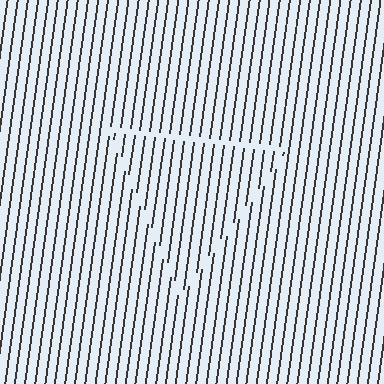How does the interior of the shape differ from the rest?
The interior of the shape contains the same grating, shifted by half a period — the contour is defined by the phase discontinuity where line-ends from the inner and outer gratings abut.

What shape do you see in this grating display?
An illusory triangle. The interior of the shape contains the same grating, shifted by half a period — the contour is defined by the phase discontinuity where line-ends from the inner and outer gratings abut.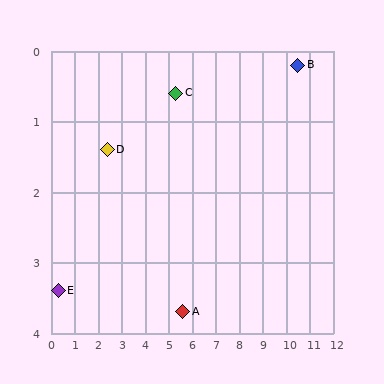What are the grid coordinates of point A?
Point A is at approximately (5.6, 3.7).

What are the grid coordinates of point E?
Point E is at approximately (0.3, 3.4).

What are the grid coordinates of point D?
Point D is at approximately (2.4, 1.4).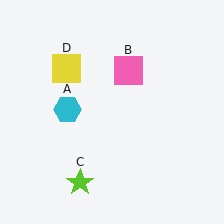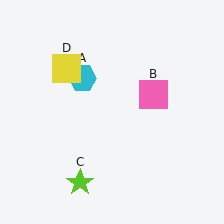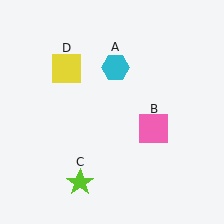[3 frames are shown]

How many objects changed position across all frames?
2 objects changed position: cyan hexagon (object A), pink square (object B).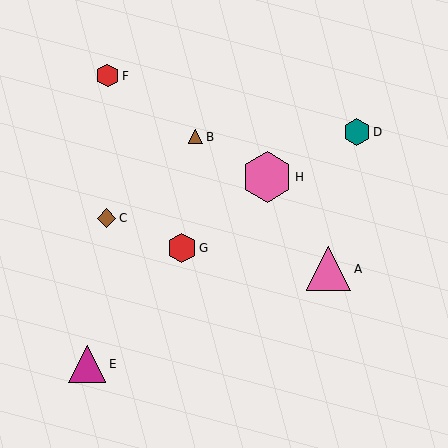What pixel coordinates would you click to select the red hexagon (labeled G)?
Click at (182, 248) to select the red hexagon G.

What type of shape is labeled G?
Shape G is a red hexagon.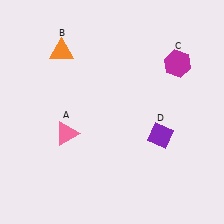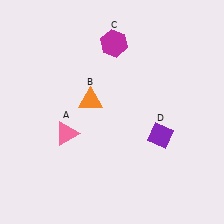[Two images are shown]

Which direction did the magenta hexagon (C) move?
The magenta hexagon (C) moved left.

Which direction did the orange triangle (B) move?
The orange triangle (B) moved down.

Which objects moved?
The objects that moved are: the orange triangle (B), the magenta hexagon (C).